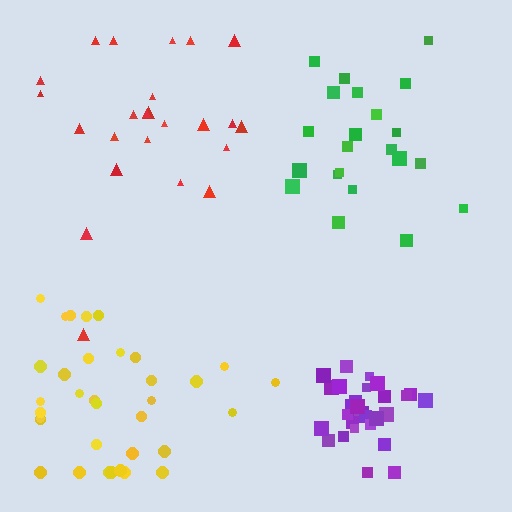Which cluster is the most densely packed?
Purple.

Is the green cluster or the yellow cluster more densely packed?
Green.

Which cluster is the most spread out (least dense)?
Red.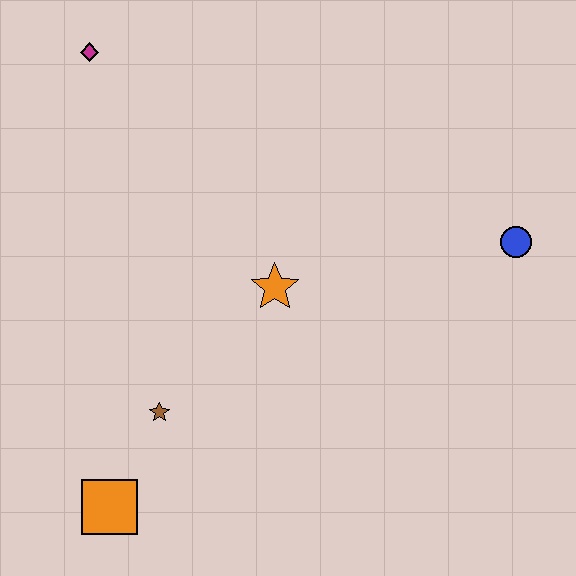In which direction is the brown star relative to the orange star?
The brown star is below the orange star.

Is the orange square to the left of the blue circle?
Yes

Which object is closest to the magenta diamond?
The orange star is closest to the magenta diamond.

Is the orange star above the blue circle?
No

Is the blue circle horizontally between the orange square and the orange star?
No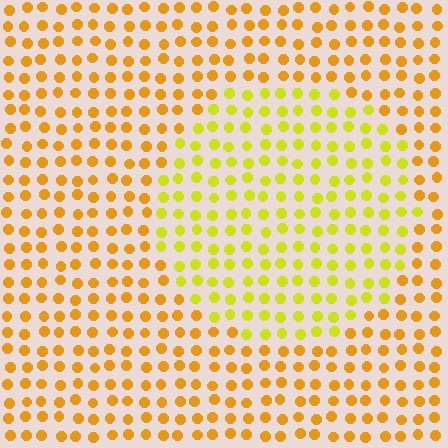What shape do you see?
I see a circle.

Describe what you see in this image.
The image is filled with small orange elements in a uniform arrangement. A circle-shaped region is visible where the elements are tinted to a slightly different hue, forming a subtle color boundary.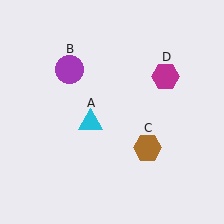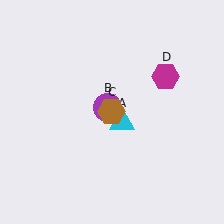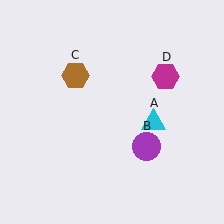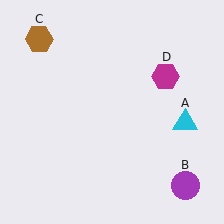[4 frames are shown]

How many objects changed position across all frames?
3 objects changed position: cyan triangle (object A), purple circle (object B), brown hexagon (object C).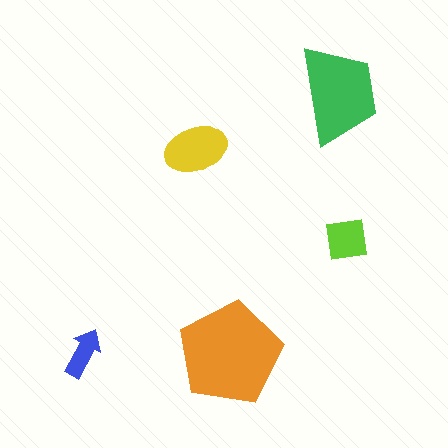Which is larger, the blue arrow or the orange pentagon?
The orange pentagon.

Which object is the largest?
The orange pentagon.